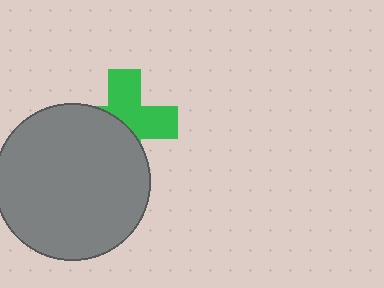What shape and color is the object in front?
The object in front is a gray circle.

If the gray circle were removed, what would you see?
You would see the complete green cross.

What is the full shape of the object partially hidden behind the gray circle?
The partially hidden object is a green cross.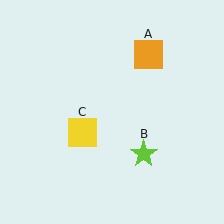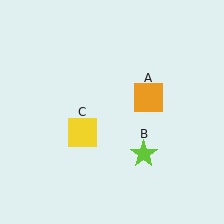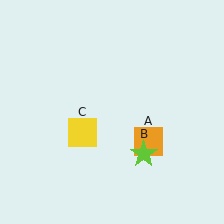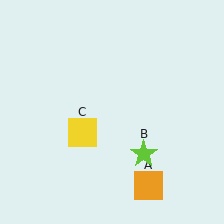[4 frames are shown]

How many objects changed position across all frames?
1 object changed position: orange square (object A).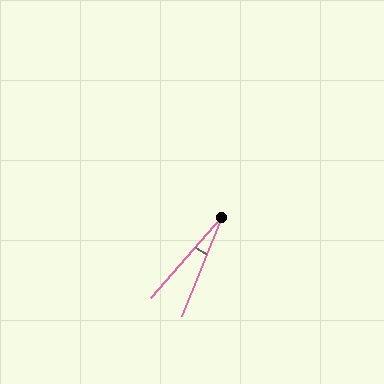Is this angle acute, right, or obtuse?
It is acute.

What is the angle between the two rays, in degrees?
Approximately 19 degrees.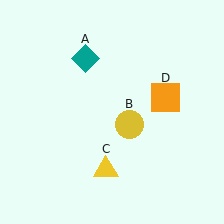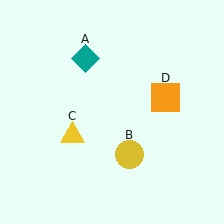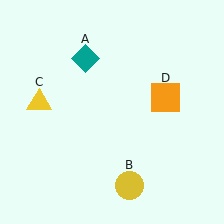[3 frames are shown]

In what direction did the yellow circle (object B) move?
The yellow circle (object B) moved down.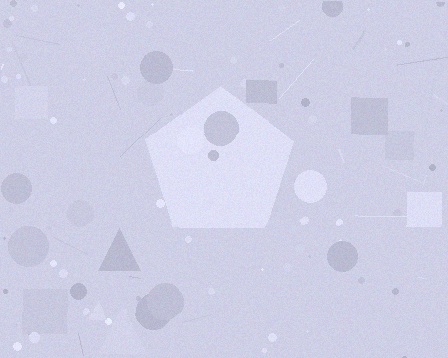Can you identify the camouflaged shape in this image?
The camouflaged shape is a pentagon.